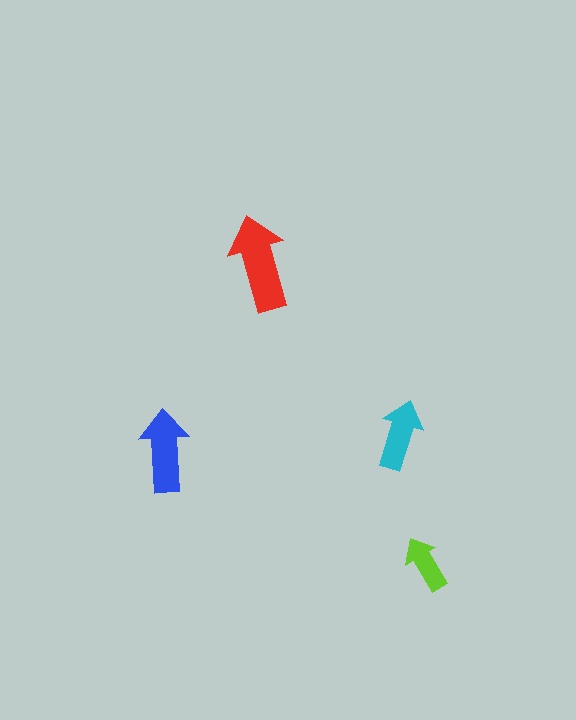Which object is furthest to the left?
The blue arrow is leftmost.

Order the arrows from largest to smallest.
the red one, the blue one, the cyan one, the lime one.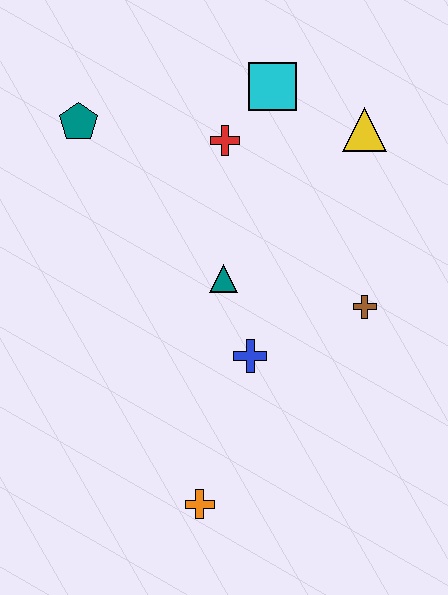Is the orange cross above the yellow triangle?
No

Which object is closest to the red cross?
The cyan square is closest to the red cross.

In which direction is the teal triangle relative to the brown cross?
The teal triangle is to the left of the brown cross.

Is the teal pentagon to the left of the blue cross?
Yes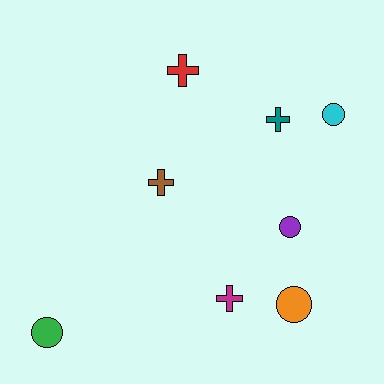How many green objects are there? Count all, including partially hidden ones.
There is 1 green object.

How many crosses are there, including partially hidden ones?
There are 4 crosses.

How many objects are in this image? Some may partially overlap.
There are 8 objects.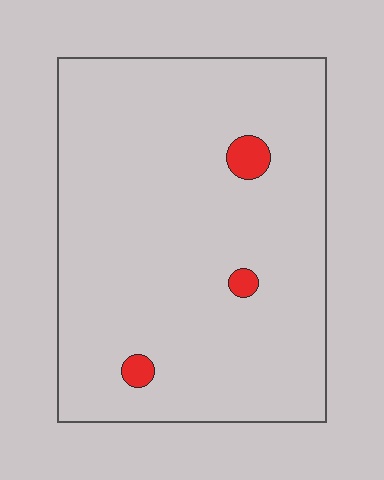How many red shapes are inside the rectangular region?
3.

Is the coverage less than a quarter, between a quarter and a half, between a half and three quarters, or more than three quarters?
Less than a quarter.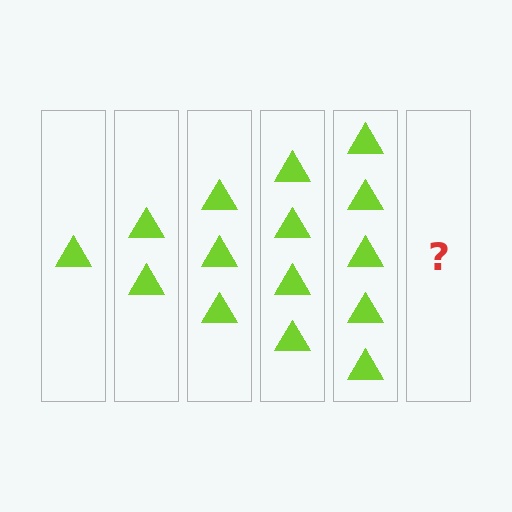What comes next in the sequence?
The next element should be 6 triangles.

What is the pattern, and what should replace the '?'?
The pattern is that each step adds one more triangle. The '?' should be 6 triangles.